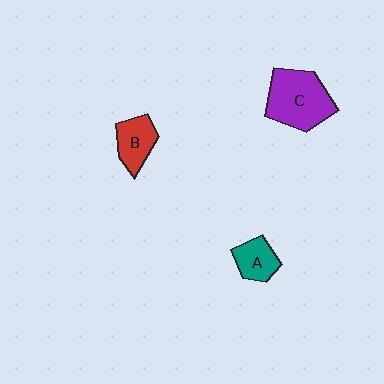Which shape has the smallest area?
Shape A (teal).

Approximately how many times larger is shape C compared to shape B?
Approximately 1.9 times.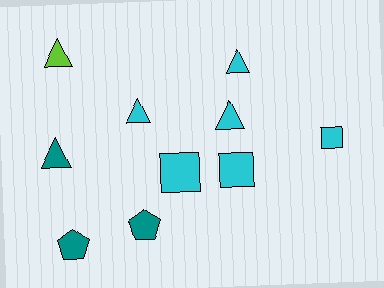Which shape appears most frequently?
Triangle, with 5 objects.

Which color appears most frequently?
Cyan, with 6 objects.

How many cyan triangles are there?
There are 3 cyan triangles.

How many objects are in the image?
There are 10 objects.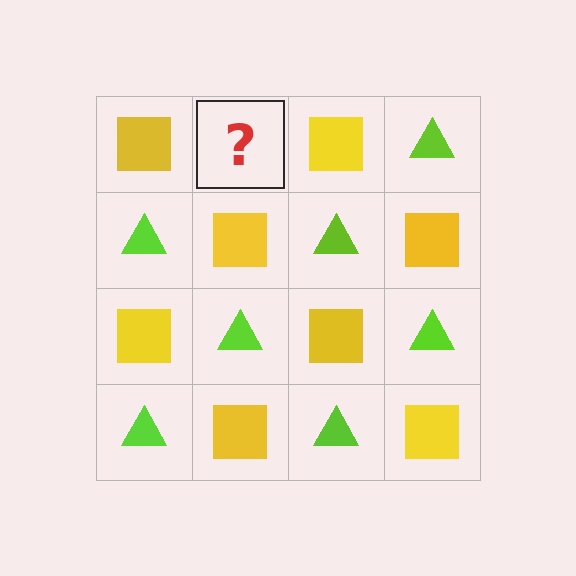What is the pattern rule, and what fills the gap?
The rule is that it alternates yellow square and lime triangle in a checkerboard pattern. The gap should be filled with a lime triangle.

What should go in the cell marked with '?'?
The missing cell should contain a lime triangle.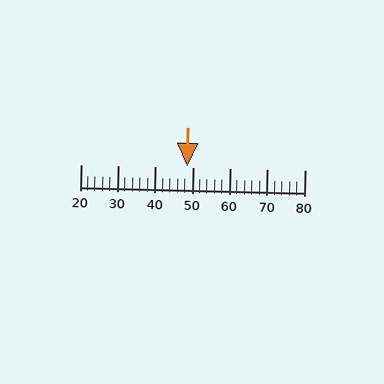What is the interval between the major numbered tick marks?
The major tick marks are spaced 10 units apart.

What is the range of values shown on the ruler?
The ruler shows values from 20 to 80.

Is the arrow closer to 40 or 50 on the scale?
The arrow is closer to 50.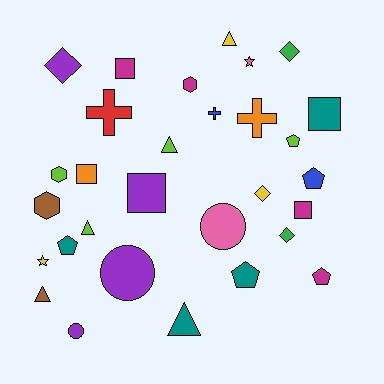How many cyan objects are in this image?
There are no cyan objects.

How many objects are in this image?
There are 30 objects.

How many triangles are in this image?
There are 5 triangles.